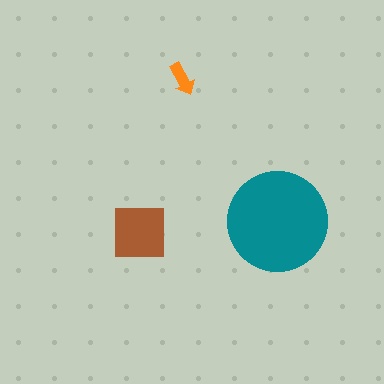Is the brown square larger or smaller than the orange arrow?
Larger.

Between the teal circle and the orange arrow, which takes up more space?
The teal circle.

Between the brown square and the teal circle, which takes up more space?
The teal circle.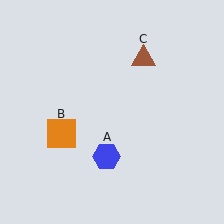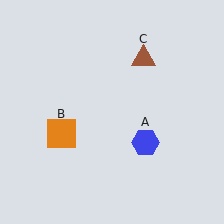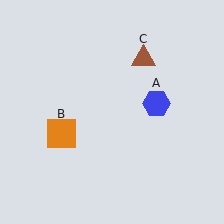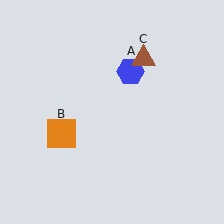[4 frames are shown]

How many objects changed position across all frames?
1 object changed position: blue hexagon (object A).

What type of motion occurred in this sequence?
The blue hexagon (object A) rotated counterclockwise around the center of the scene.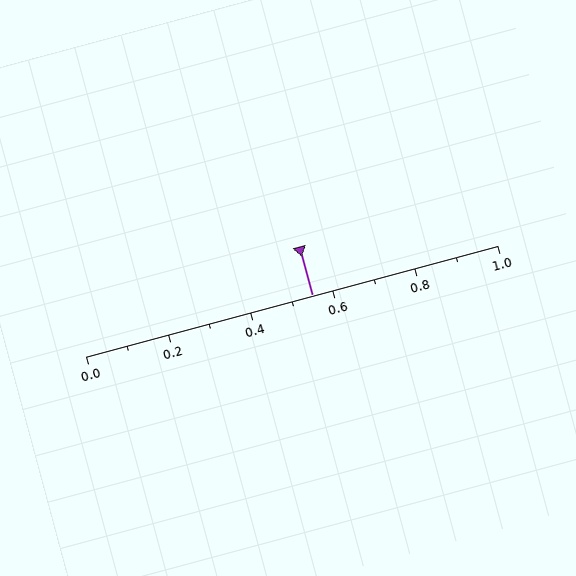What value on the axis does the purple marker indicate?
The marker indicates approximately 0.55.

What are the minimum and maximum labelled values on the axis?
The axis runs from 0.0 to 1.0.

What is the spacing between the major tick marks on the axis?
The major ticks are spaced 0.2 apart.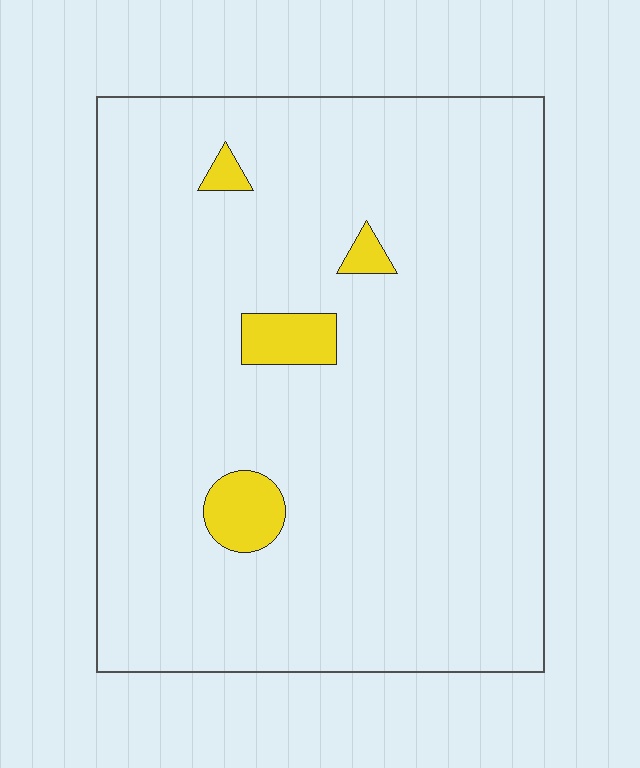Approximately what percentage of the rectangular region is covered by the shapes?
Approximately 5%.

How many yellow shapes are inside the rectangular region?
4.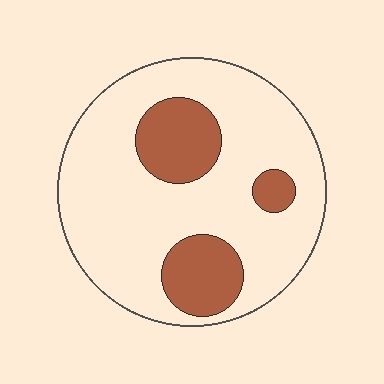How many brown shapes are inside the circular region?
3.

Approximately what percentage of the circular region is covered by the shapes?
Approximately 20%.